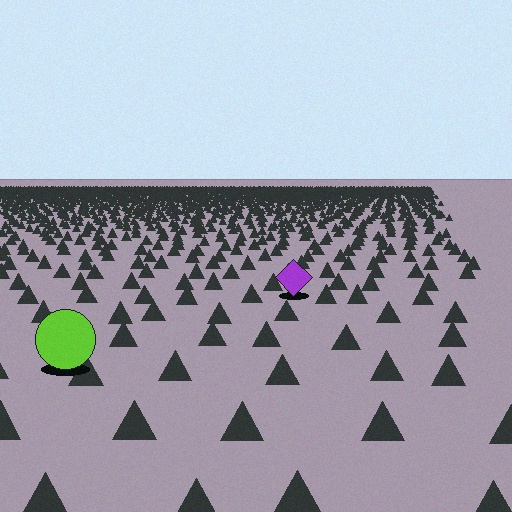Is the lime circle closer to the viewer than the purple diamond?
Yes. The lime circle is closer — you can tell from the texture gradient: the ground texture is coarser near it.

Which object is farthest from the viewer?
The purple diamond is farthest from the viewer. It appears smaller and the ground texture around it is denser.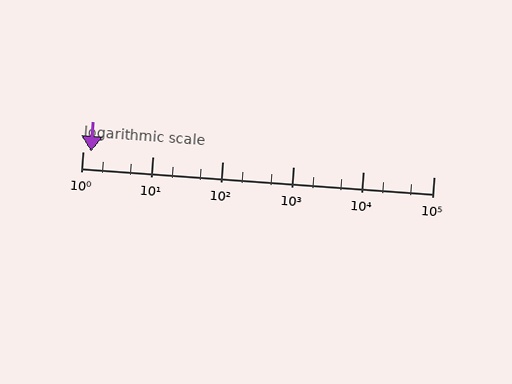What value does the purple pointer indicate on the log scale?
The pointer indicates approximately 1.3.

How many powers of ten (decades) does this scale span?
The scale spans 5 decades, from 1 to 100000.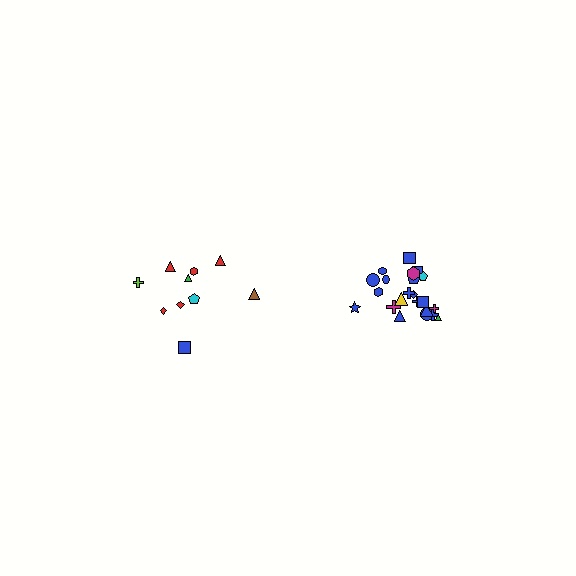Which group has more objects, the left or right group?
The right group.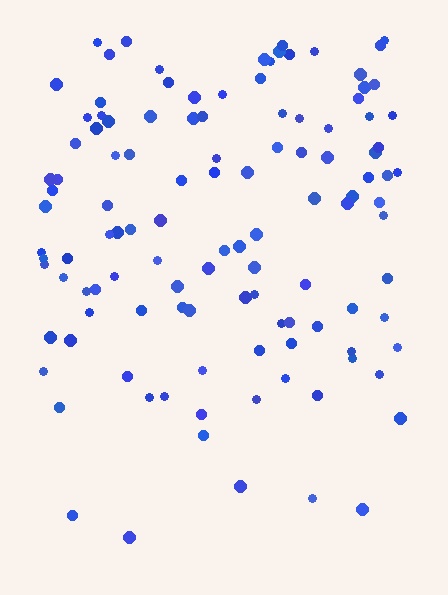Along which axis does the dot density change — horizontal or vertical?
Vertical.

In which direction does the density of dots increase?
From bottom to top, with the top side densest.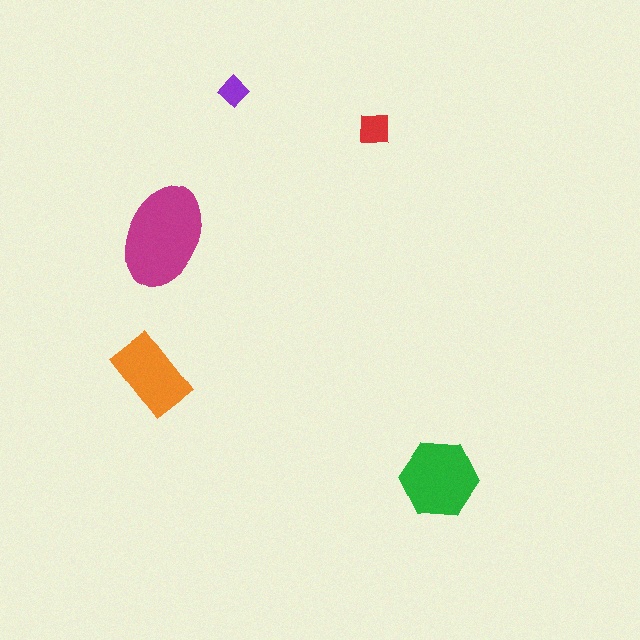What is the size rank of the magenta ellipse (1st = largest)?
1st.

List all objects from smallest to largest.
The purple diamond, the red square, the orange rectangle, the green hexagon, the magenta ellipse.